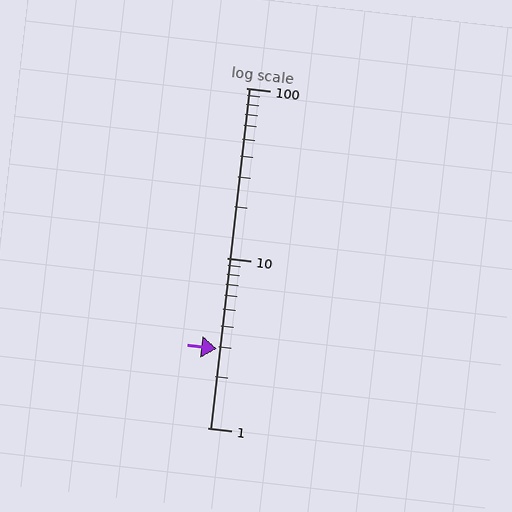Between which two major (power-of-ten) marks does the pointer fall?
The pointer is between 1 and 10.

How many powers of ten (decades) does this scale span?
The scale spans 2 decades, from 1 to 100.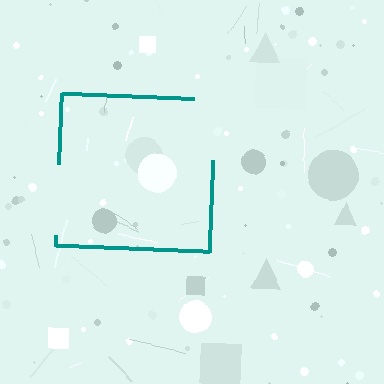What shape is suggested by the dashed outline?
The dashed outline suggests a square.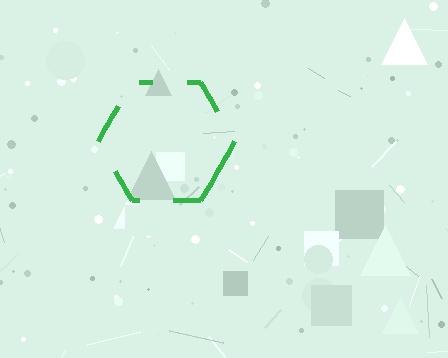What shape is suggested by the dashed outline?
The dashed outline suggests a hexagon.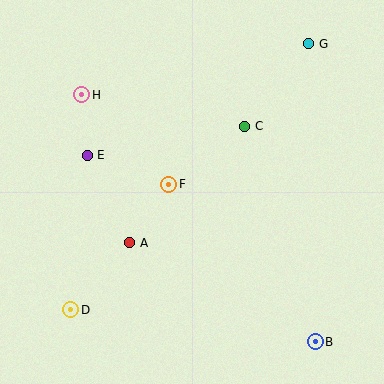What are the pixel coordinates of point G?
Point G is at (309, 44).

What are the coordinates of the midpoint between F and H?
The midpoint between F and H is at (125, 139).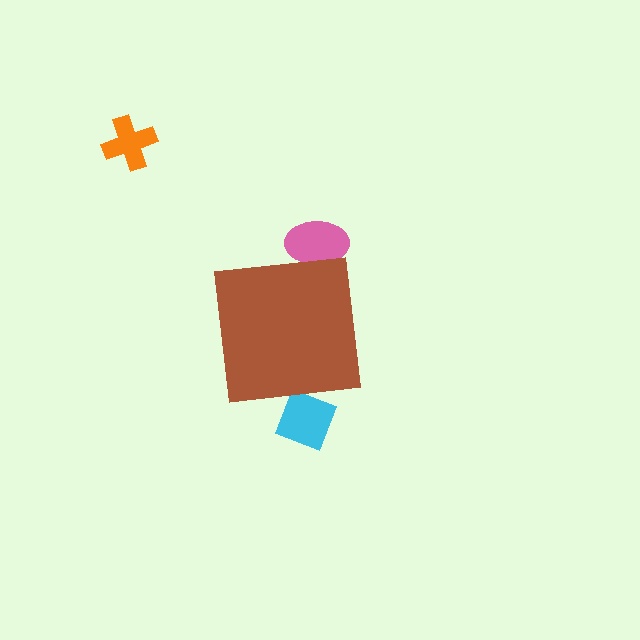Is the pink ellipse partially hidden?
Yes, the pink ellipse is partially hidden behind the brown square.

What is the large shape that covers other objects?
A brown square.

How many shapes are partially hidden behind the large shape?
2 shapes are partially hidden.